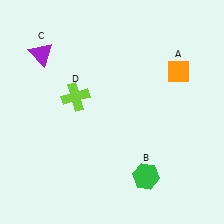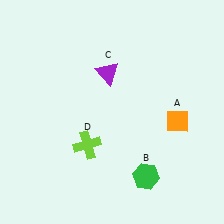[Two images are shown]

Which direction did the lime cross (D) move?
The lime cross (D) moved down.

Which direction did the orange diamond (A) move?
The orange diamond (A) moved down.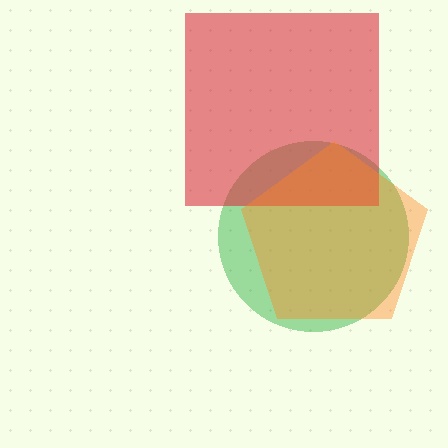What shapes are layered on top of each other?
The layered shapes are: a green circle, a red square, an orange pentagon.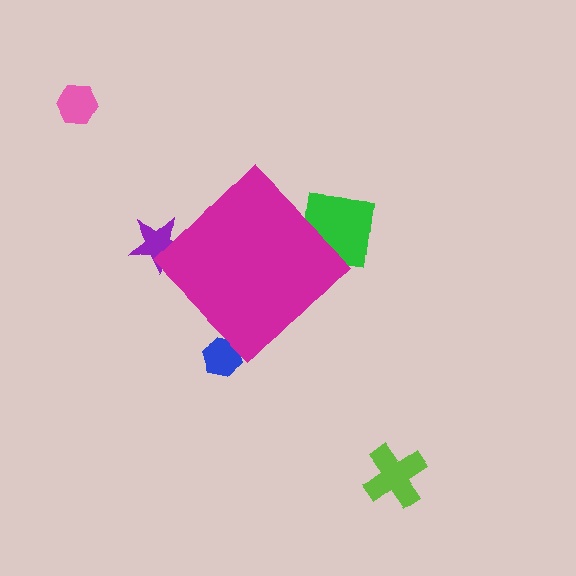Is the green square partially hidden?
Yes, the green square is partially hidden behind the magenta diamond.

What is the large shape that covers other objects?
A magenta diamond.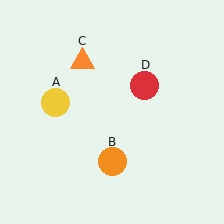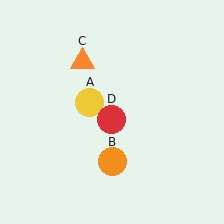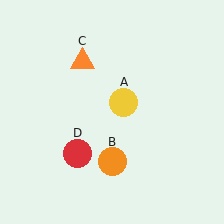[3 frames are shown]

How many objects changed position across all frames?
2 objects changed position: yellow circle (object A), red circle (object D).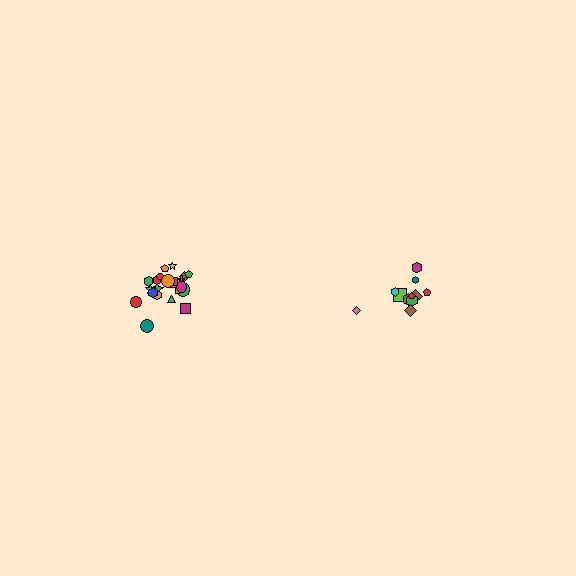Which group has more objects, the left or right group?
The left group.